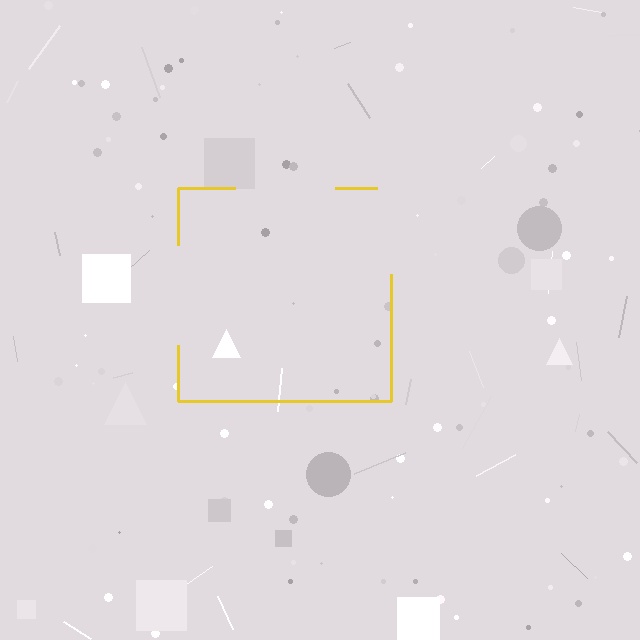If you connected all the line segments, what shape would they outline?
They would outline a square.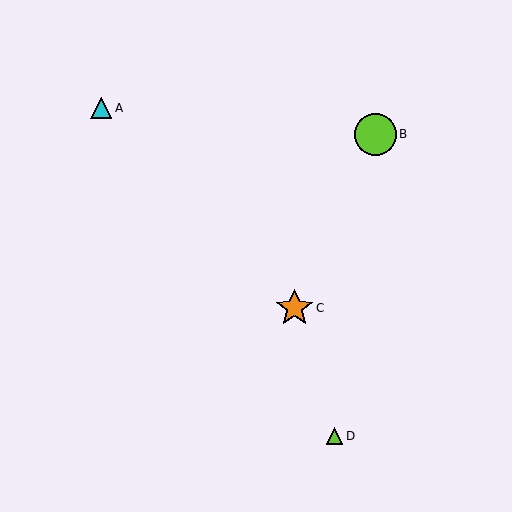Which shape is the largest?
The lime circle (labeled B) is the largest.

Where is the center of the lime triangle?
The center of the lime triangle is at (335, 436).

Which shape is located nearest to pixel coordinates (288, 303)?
The orange star (labeled C) at (294, 308) is nearest to that location.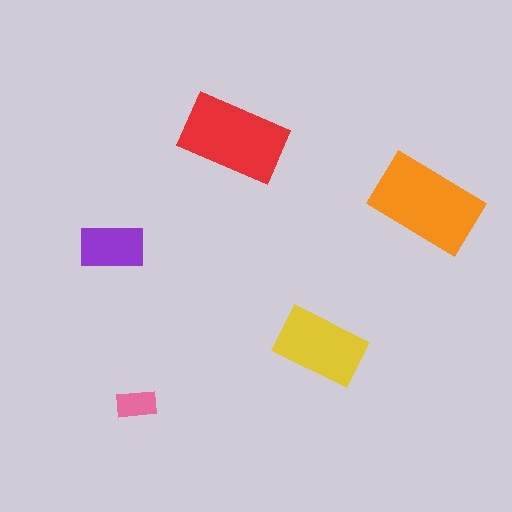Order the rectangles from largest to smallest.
the orange one, the red one, the yellow one, the purple one, the pink one.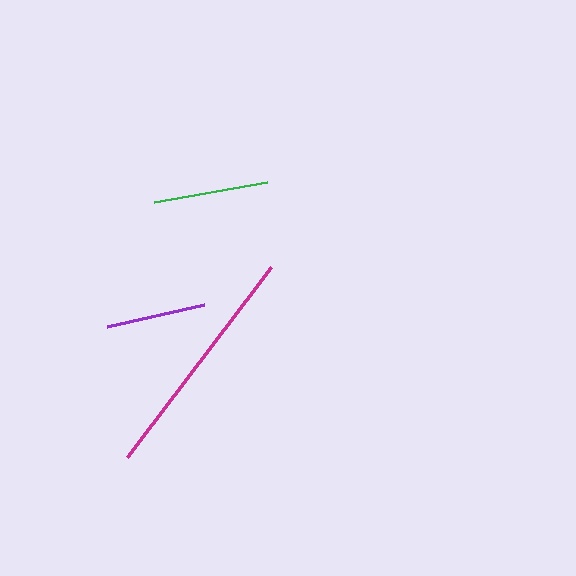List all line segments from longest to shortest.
From longest to shortest: magenta, green, purple.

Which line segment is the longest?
The magenta line is the longest at approximately 238 pixels.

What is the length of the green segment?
The green segment is approximately 116 pixels long.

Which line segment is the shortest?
The purple line is the shortest at approximately 99 pixels.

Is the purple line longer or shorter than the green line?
The green line is longer than the purple line.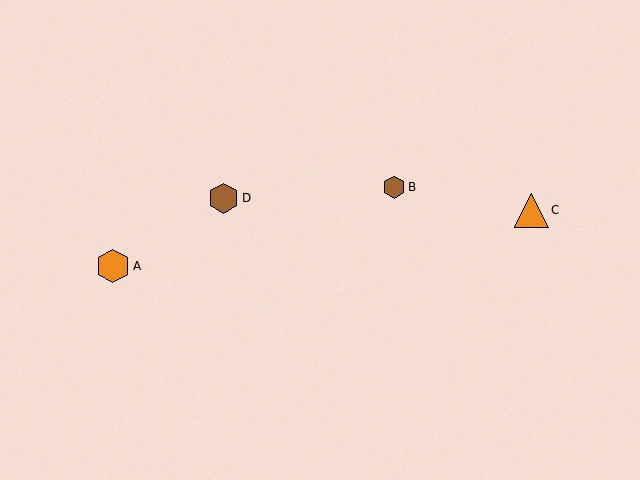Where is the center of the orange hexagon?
The center of the orange hexagon is at (113, 266).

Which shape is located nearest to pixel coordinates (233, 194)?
The brown hexagon (labeled D) at (224, 198) is nearest to that location.